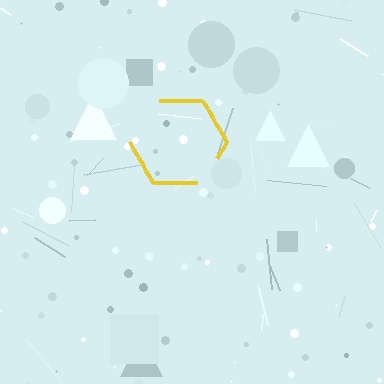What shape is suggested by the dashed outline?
The dashed outline suggests a hexagon.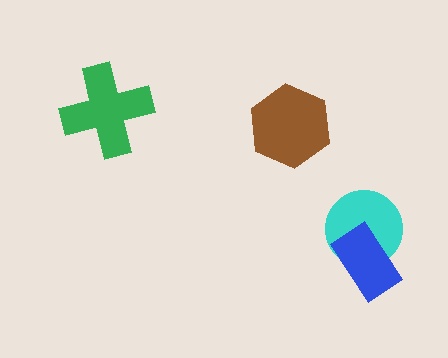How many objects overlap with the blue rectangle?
1 object overlaps with the blue rectangle.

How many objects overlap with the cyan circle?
1 object overlaps with the cyan circle.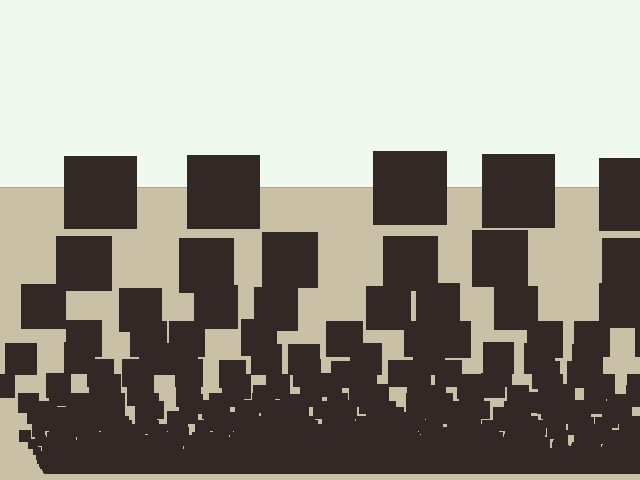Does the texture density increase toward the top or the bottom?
Density increases toward the bottom.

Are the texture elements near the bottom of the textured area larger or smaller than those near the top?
Smaller. The gradient is inverted — elements near the bottom are smaller and denser.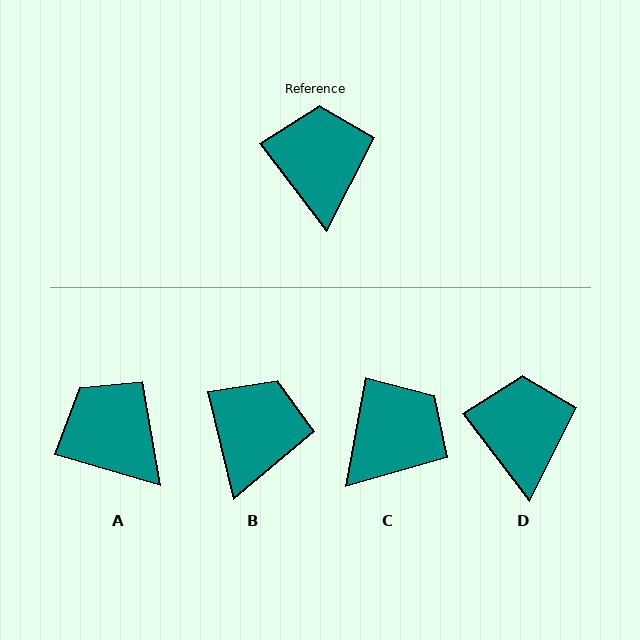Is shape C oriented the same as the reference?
No, it is off by about 47 degrees.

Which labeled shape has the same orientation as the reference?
D.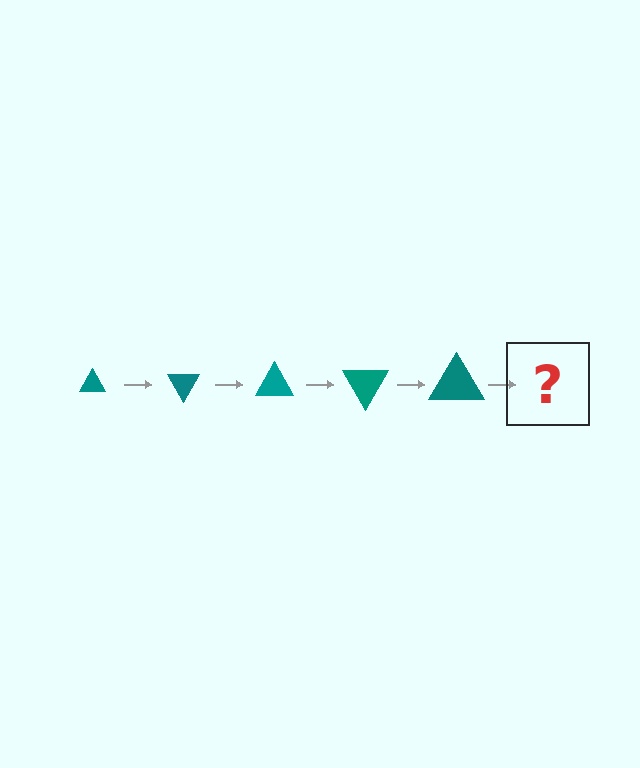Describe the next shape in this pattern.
It should be a triangle, larger than the previous one and rotated 300 degrees from the start.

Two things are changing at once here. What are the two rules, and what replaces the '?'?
The two rules are that the triangle grows larger each step and it rotates 60 degrees each step. The '?' should be a triangle, larger than the previous one and rotated 300 degrees from the start.